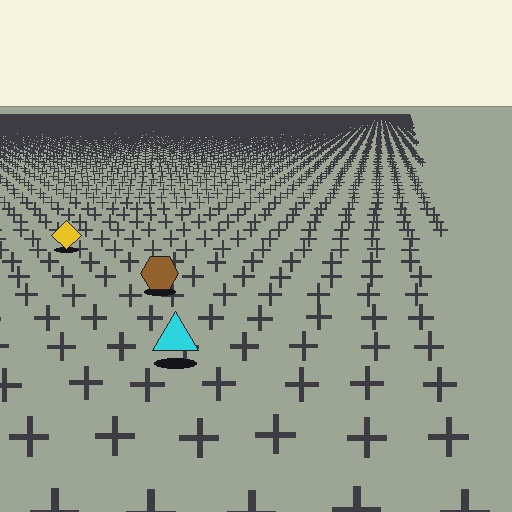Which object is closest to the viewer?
The cyan triangle is closest. The texture marks near it are larger and more spread out.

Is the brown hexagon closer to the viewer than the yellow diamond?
Yes. The brown hexagon is closer — you can tell from the texture gradient: the ground texture is coarser near it.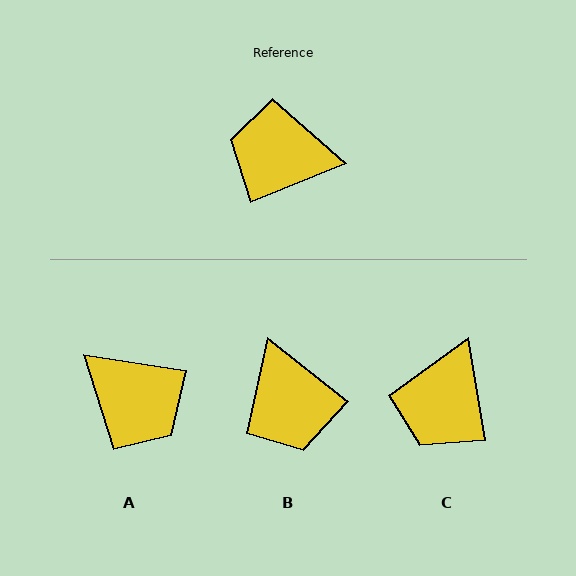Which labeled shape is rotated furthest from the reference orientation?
A, about 149 degrees away.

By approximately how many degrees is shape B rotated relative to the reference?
Approximately 119 degrees counter-clockwise.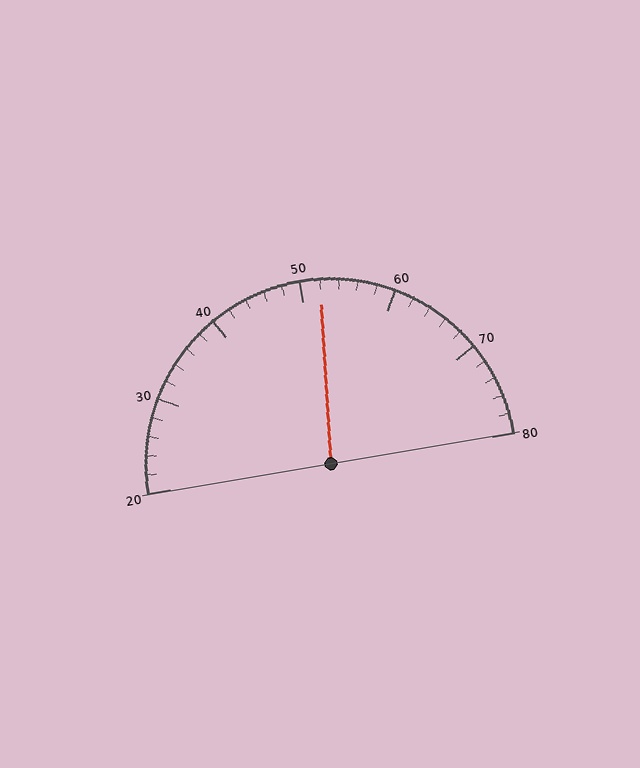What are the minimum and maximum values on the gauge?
The gauge ranges from 20 to 80.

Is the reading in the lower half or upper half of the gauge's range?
The reading is in the upper half of the range (20 to 80).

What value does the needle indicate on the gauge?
The needle indicates approximately 52.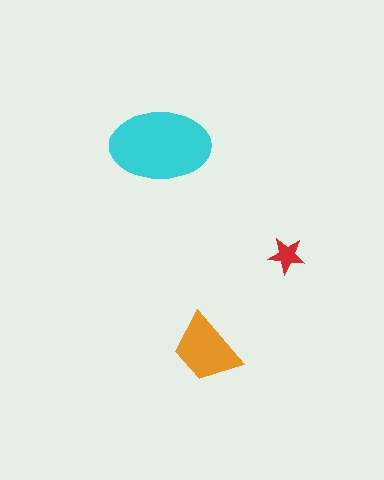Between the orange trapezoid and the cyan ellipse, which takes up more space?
The cyan ellipse.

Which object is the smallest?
The red star.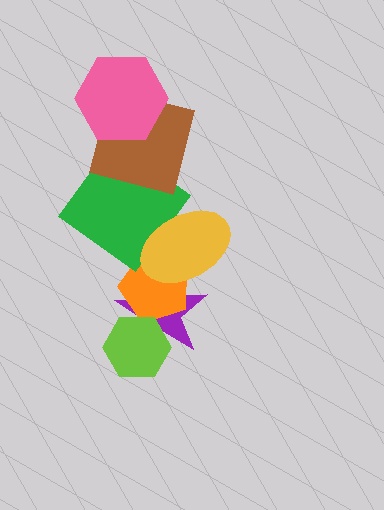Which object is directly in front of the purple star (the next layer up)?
The orange pentagon is directly in front of the purple star.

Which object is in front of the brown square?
The pink hexagon is in front of the brown square.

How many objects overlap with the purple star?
3 objects overlap with the purple star.